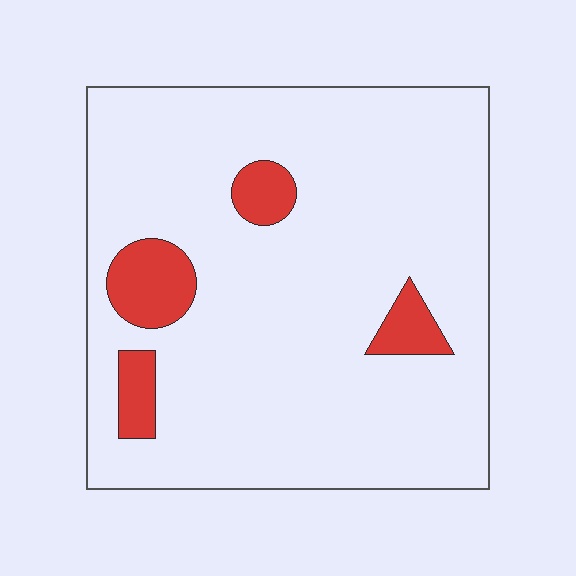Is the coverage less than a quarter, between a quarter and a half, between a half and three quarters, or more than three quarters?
Less than a quarter.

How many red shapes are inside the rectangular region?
4.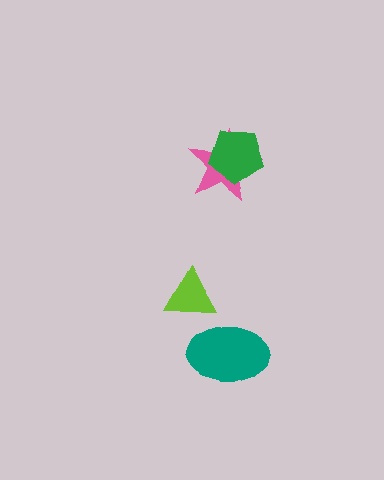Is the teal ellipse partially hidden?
No, no other shape covers it.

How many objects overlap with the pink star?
1 object overlaps with the pink star.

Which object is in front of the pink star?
The green pentagon is in front of the pink star.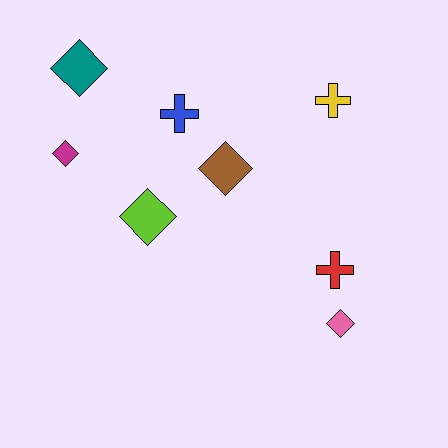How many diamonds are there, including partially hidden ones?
There are 5 diamonds.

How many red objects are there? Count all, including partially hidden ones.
There is 1 red object.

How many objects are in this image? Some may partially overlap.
There are 8 objects.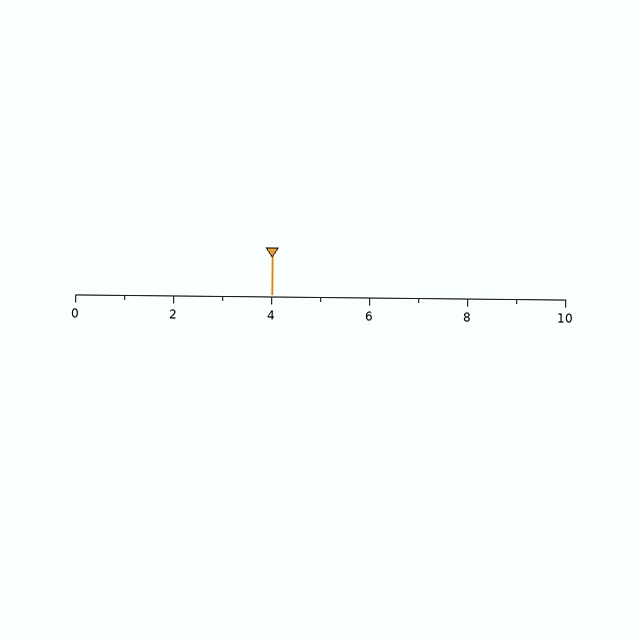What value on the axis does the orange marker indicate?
The marker indicates approximately 4.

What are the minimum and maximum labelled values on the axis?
The axis runs from 0 to 10.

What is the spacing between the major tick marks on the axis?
The major ticks are spaced 2 apart.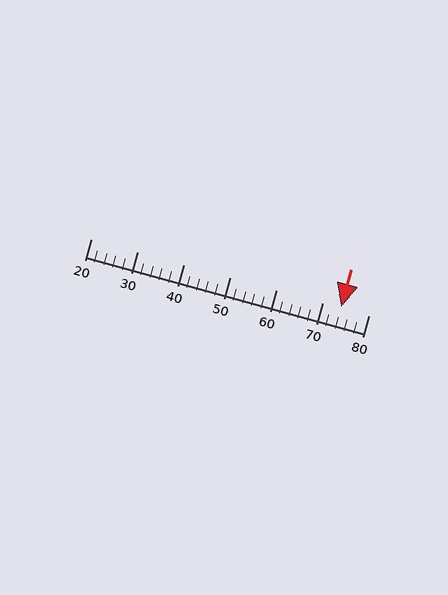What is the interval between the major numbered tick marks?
The major tick marks are spaced 10 units apart.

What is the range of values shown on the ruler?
The ruler shows values from 20 to 80.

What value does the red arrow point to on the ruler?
The red arrow points to approximately 74.